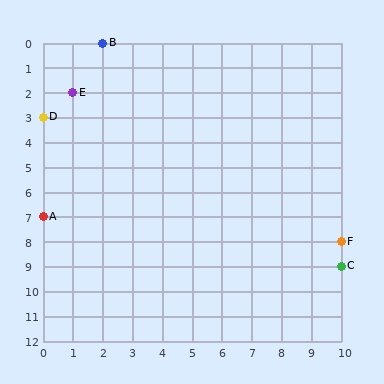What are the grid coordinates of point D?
Point D is at grid coordinates (0, 3).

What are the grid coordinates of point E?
Point E is at grid coordinates (1, 2).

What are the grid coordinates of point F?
Point F is at grid coordinates (10, 8).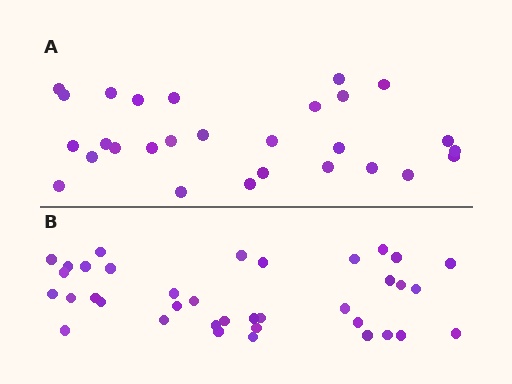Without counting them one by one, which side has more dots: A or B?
Region B (the bottom region) has more dots.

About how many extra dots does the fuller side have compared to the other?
Region B has roughly 8 or so more dots than region A.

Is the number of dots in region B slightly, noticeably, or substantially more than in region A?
Region B has noticeably more, but not dramatically so. The ratio is roughly 1.3 to 1.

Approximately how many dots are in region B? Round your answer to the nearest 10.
About 40 dots. (The exact count is 37, which rounds to 40.)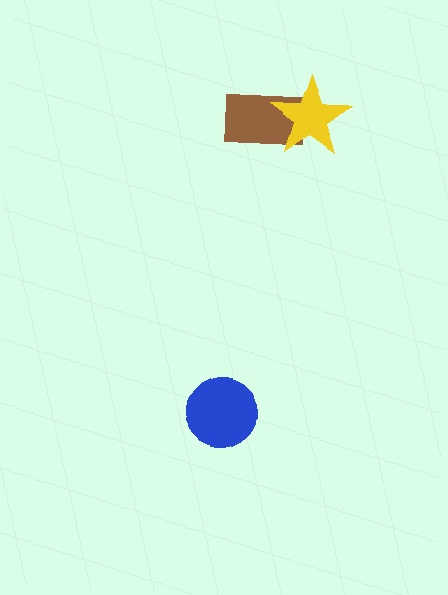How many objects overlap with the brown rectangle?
1 object overlaps with the brown rectangle.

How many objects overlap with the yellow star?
1 object overlaps with the yellow star.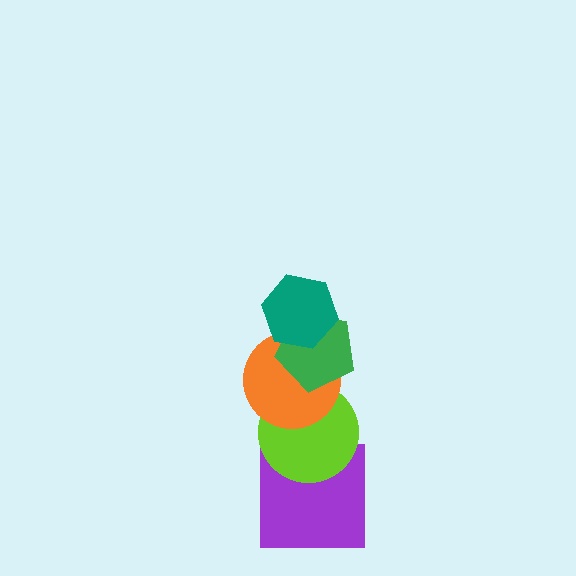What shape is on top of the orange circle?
The green pentagon is on top of the orange circle.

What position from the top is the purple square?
The purple square is 5th from the top.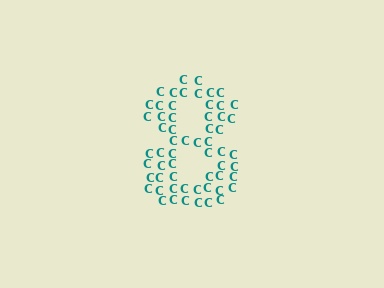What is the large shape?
The large shape is the digit 8.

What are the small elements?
The small elements are letter C's.